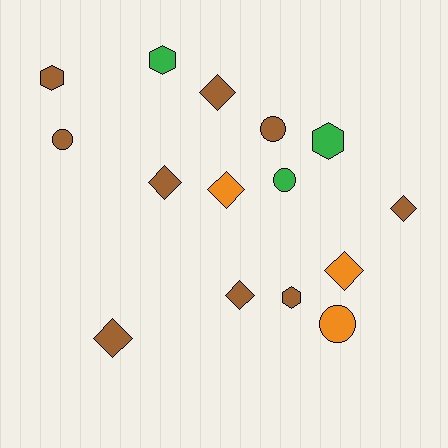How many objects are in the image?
There are 15 objects.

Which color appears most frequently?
Brown, with 9 objects.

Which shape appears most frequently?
Diamond, with 7 objects.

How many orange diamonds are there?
There are 2 orange diamonds.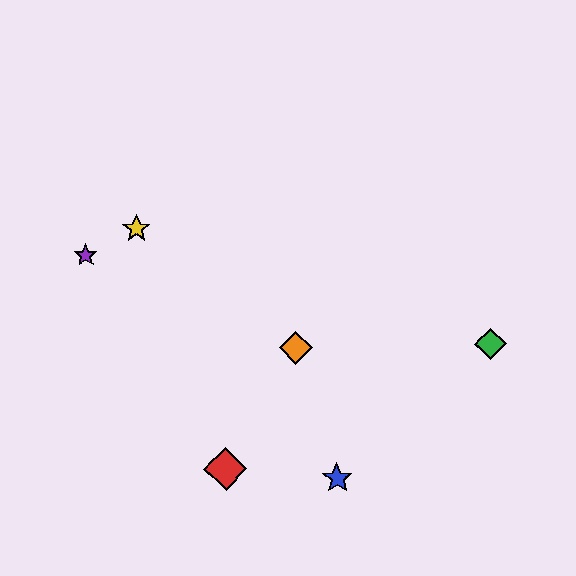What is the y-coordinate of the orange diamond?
The orange diamond is at y≈348.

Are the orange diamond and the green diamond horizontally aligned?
Yes, both are at y≈348.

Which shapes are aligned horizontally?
The green diamond, the orange diamond are aligned horizontally.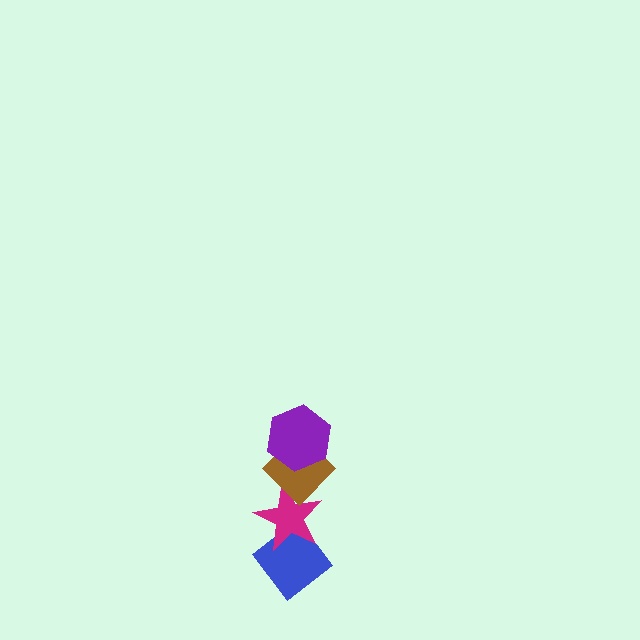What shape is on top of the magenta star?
The brown diamond is on top of the magenta star.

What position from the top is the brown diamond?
The brown diamond is 2nd from the top.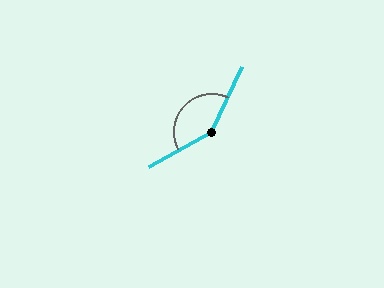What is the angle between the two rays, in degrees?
Approximately 144 degrees.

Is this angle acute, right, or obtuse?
It is obtuse.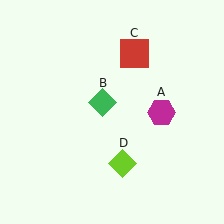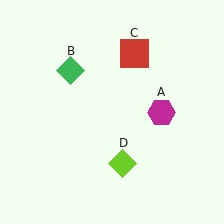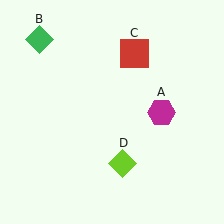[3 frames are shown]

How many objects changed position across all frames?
1 object changed position: green diamond (object B).